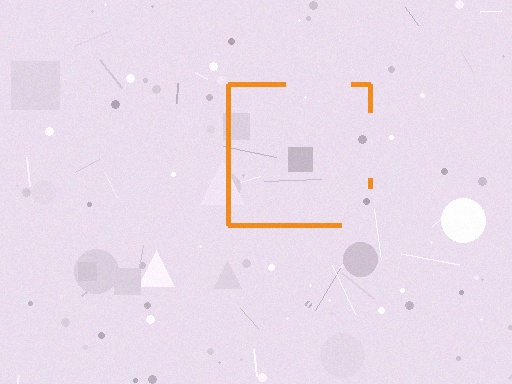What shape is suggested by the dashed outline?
The dashed outline suggests a square.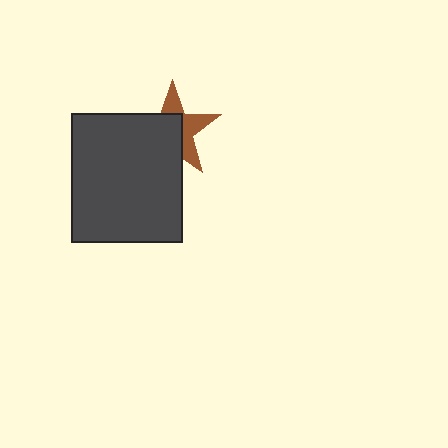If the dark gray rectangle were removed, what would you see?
You would see the complete brown star.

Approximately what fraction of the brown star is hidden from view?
Roughly 57% of the brown star is hidden behind the dark gray rectangle.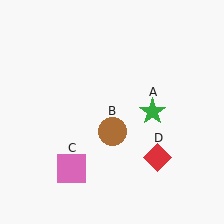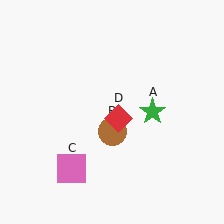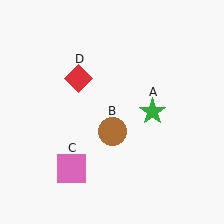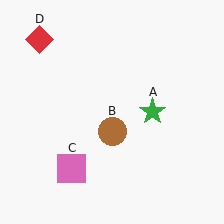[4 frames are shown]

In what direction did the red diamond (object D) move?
The red diamond (object D) moved up and to the left.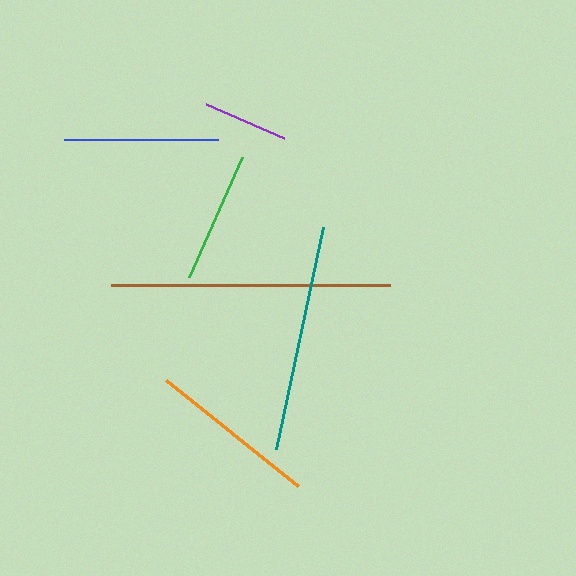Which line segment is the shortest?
The purple line is the shortest at approximately 85 pixels.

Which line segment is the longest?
The brown line is the longest at approximately 279 pixels.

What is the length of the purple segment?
The purple segment is approximately 85 pixels long.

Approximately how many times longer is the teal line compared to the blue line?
The teal line is approximately 1.5 times the length of the blue line.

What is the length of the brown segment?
The brown segment is approximately 279 pixels long.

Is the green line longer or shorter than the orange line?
The orange line is longer than the green line.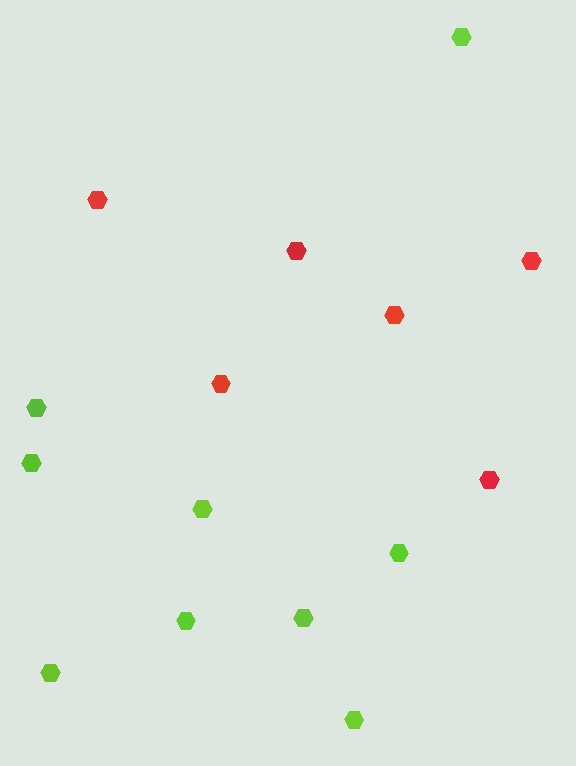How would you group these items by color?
There are 2 groups: one group of red hexagons (6) and one group of lime hexagons (9).